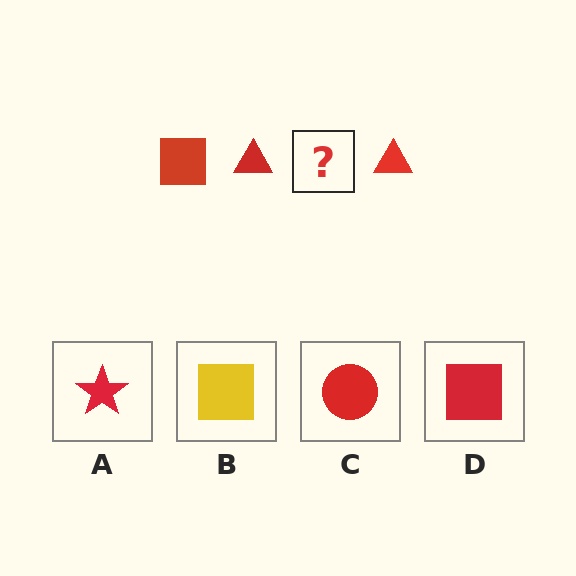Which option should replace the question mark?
Option D.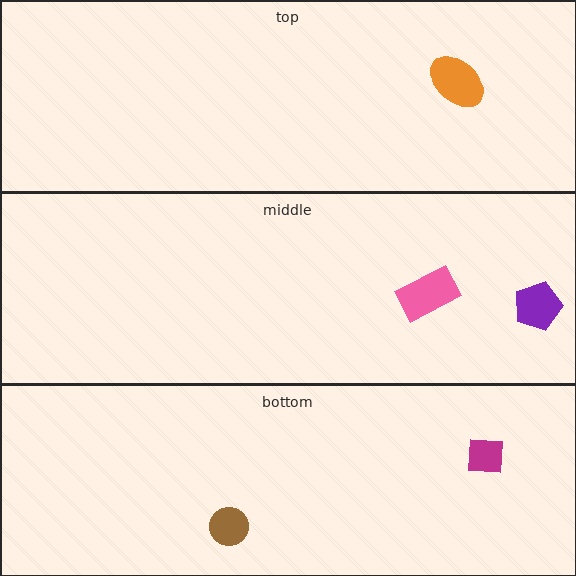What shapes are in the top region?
The orange ellipse.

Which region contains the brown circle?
The bottom region.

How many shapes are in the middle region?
2.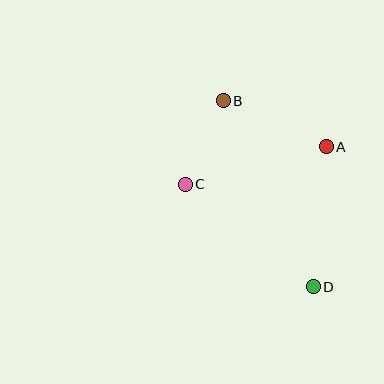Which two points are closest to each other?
Points B and C are closest to each other.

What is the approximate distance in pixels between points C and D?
The distance between C and D is approximately 164 pixels.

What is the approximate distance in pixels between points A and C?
The distance between A and C is approximately 146 pixels.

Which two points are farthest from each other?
Points B and D are farthest from each other.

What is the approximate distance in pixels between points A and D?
The distance between A and D is approximately 141 pixels.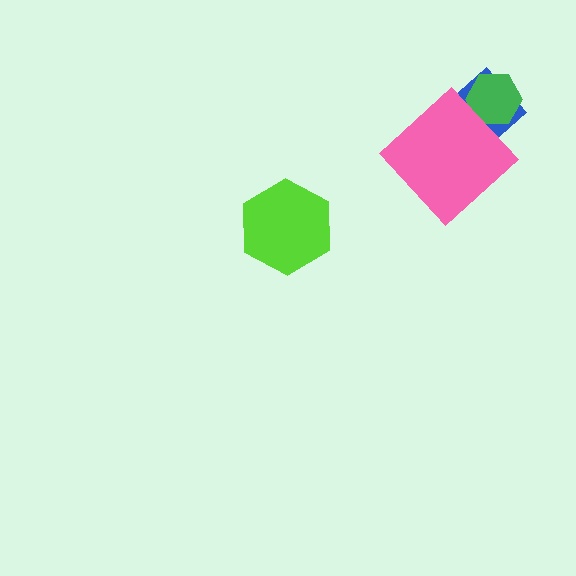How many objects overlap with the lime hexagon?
0 objects overlap with the lime hexagon.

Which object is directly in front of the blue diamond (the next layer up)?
The green hexagon is directly in front of the blue diamond.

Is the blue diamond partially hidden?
Yes, it is partially covered by another shape.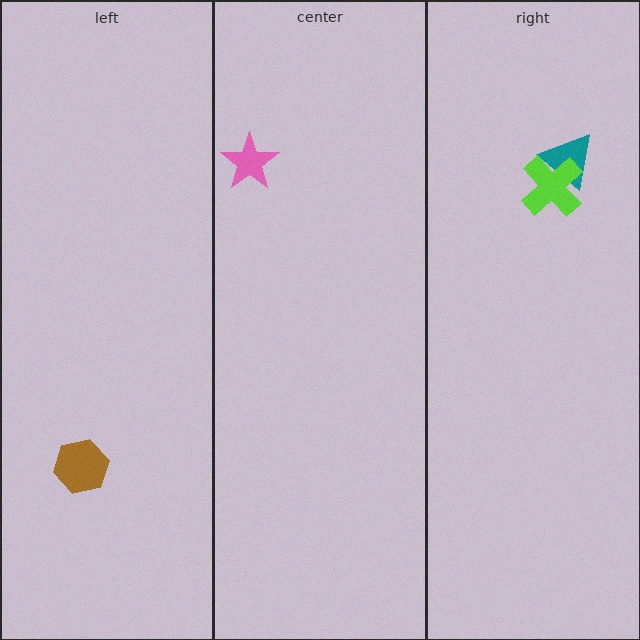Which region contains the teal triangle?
The right region.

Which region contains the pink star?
The center region.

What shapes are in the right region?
The teal triangle, the lime cross.